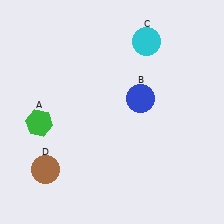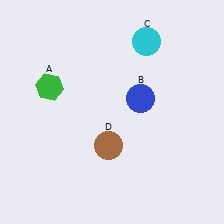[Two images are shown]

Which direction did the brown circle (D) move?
The brown circle (D) moved right.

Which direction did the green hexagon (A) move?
The green hexagon (A) moved up.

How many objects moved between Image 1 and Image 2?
2 objects moved between the two images.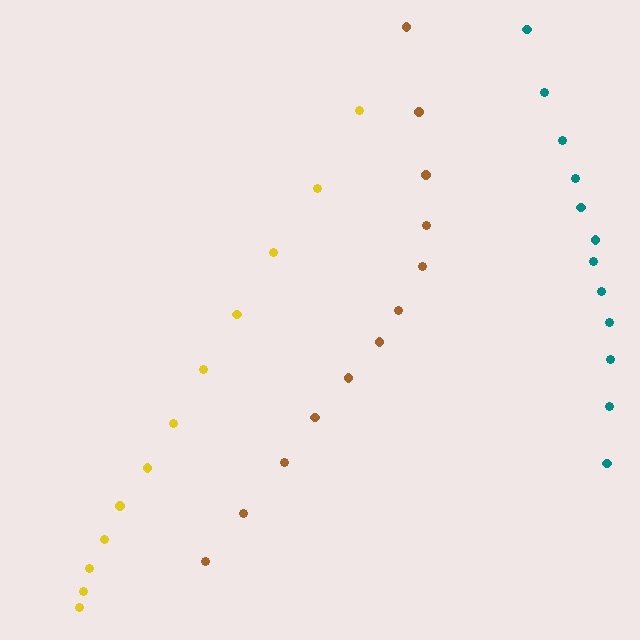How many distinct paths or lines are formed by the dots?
There are 3 distinct paths.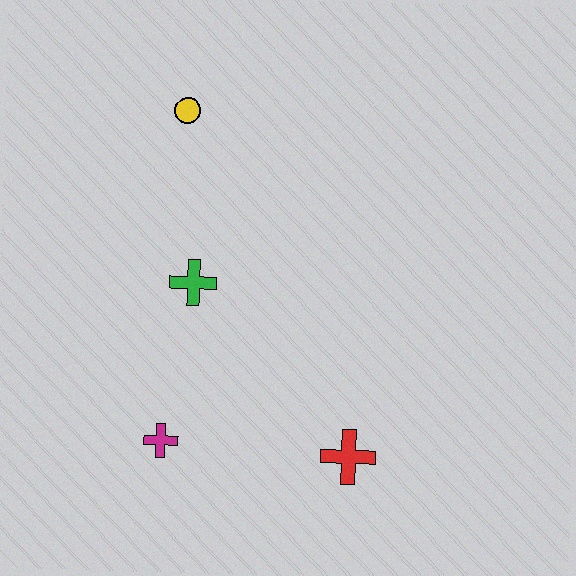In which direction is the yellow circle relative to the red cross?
The yellow circle is above the red cross.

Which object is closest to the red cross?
The magenta cross is closest to the red cross.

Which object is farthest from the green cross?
The red cross is farthest from the green cross.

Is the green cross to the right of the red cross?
No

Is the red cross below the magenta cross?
Yes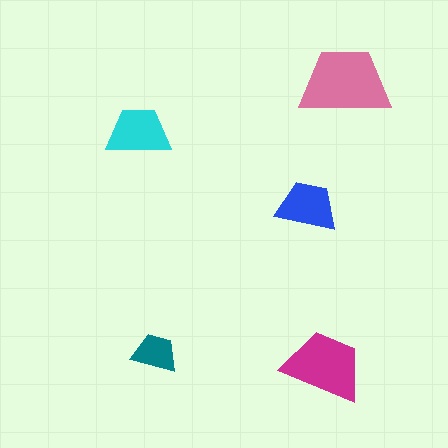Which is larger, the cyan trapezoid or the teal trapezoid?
The cyan one.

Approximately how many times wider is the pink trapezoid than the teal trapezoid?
About 2 times wider.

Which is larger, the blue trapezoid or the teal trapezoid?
The blue one.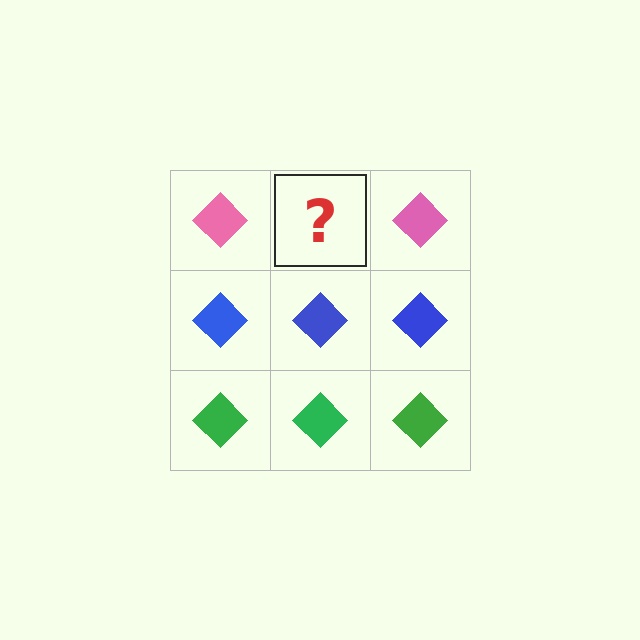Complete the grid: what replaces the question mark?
The question mark should be replaced with a pink diamond.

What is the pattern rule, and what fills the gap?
The rule is that each row has a consistent color. The gap should be filled with a pink diamond.